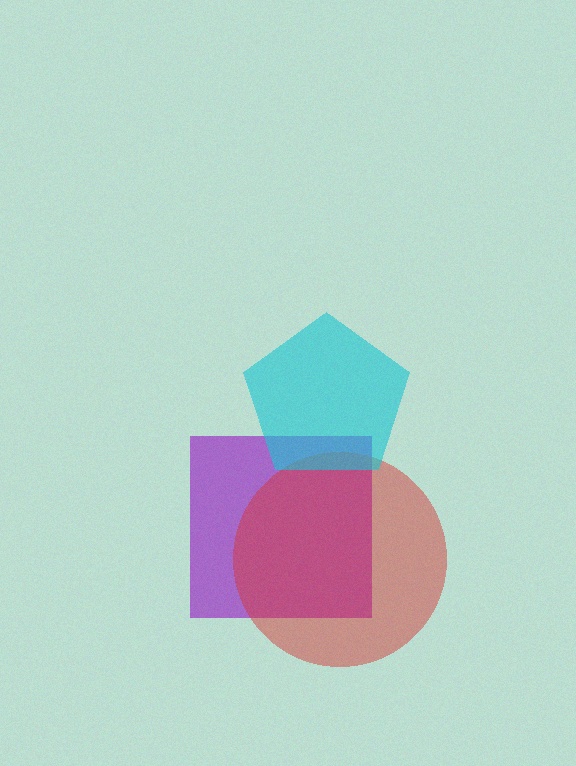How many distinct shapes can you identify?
There are 3 distinct shapes: a purple square, a red circle, a cyan pentagon.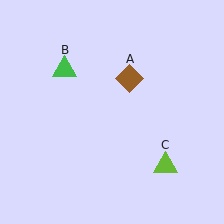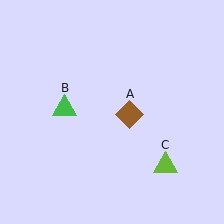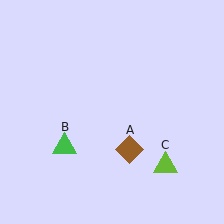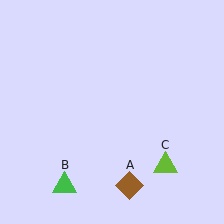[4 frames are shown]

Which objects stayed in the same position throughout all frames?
Lime triangle (object C) remained stationary.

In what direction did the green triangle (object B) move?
The green triangle (object B) moved down.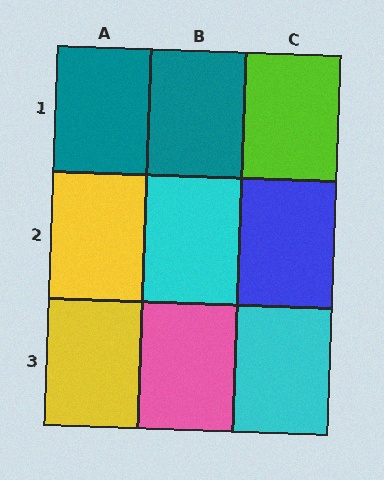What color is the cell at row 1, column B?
Teal.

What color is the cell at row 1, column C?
Lime.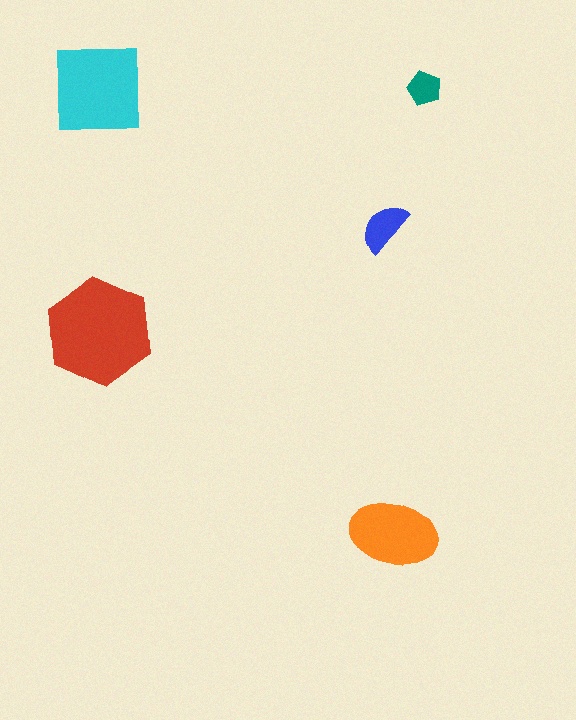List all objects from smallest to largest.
The teal pentagon, the blue semicircle, the orange ellipse, the cyan square, the red hexagon.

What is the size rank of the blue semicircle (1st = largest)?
4th.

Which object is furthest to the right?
The teal pentagon is rightmost.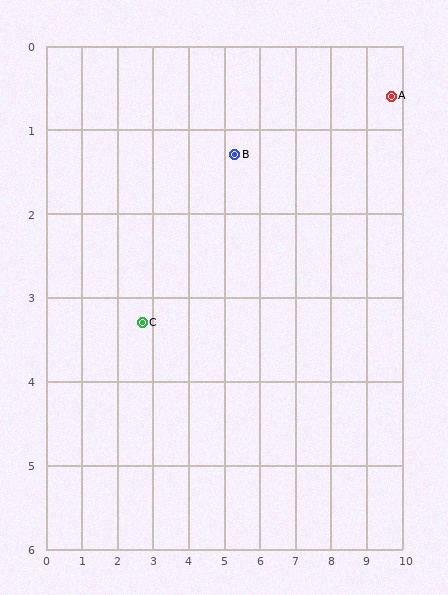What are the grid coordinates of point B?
Point B is at approximately (5.3, 1.3).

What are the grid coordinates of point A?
Point A is at approximately (9.7, 0.6).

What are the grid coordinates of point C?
Point C is at approximately (2.7, 3.3).